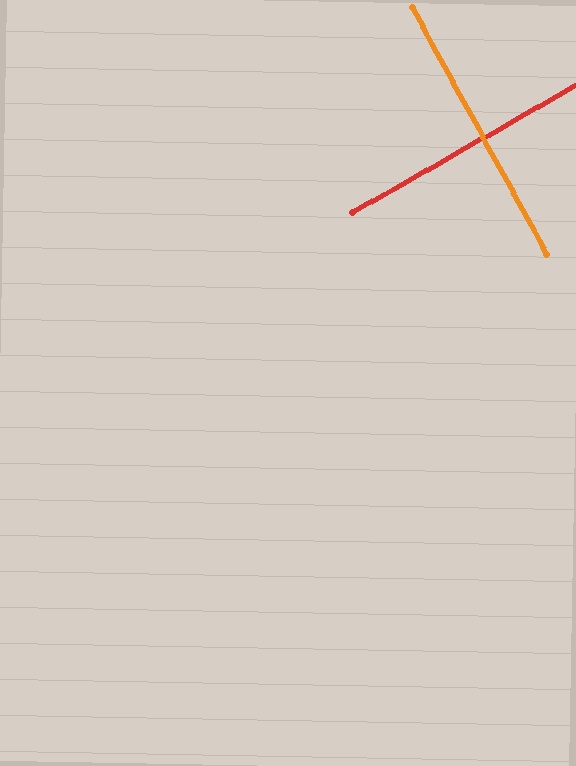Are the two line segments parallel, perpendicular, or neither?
Perpendicular — they meet at approximately 89°.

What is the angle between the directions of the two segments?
Approximately 89 degrees.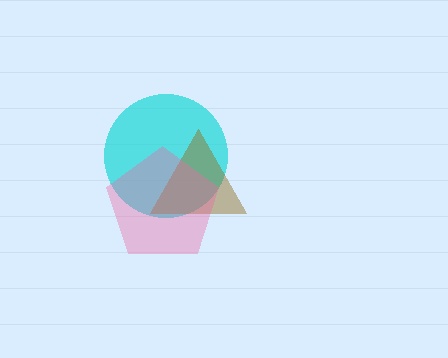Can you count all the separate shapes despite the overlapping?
Yes, there are 3 separate shapes.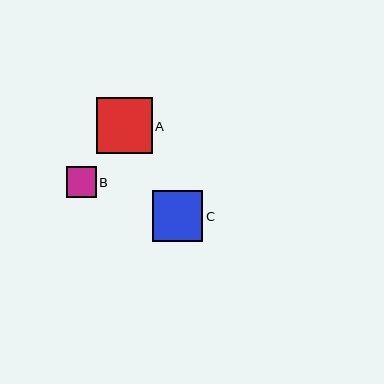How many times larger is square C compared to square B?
Square C is approximately 1.7 times the size of square B.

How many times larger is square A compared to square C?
Square A is approximately 1.1 times the size of square C.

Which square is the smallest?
Square B is the smallest with a size of approximately 30 pixels.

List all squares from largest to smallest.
From largest to smallest: A, C, B.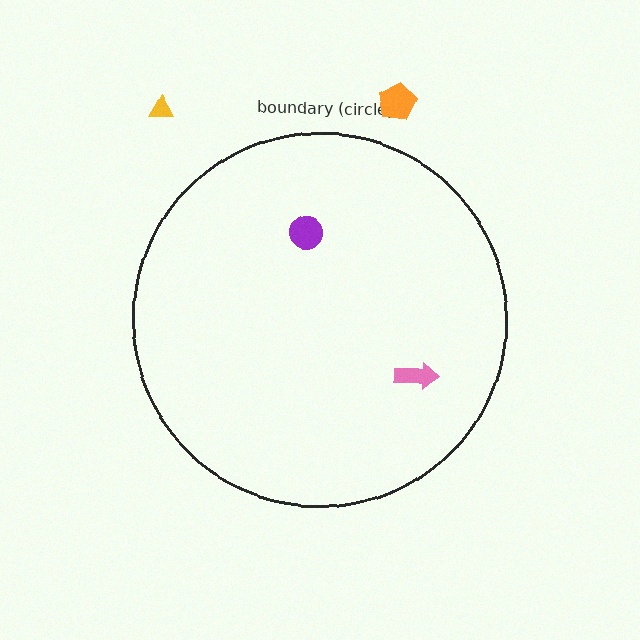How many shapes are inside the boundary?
2 inside, 2 outside.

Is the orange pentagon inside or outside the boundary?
Outside.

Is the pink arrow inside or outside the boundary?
Inside.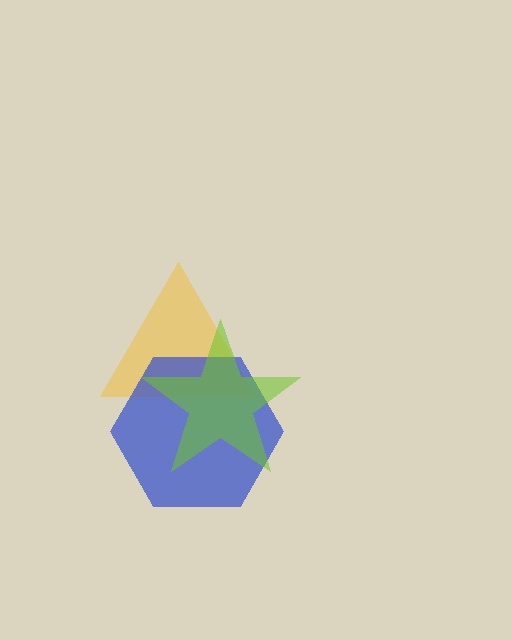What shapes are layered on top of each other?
The layered shapes are: a yellow triangle, a blue hexagon, a lime star.